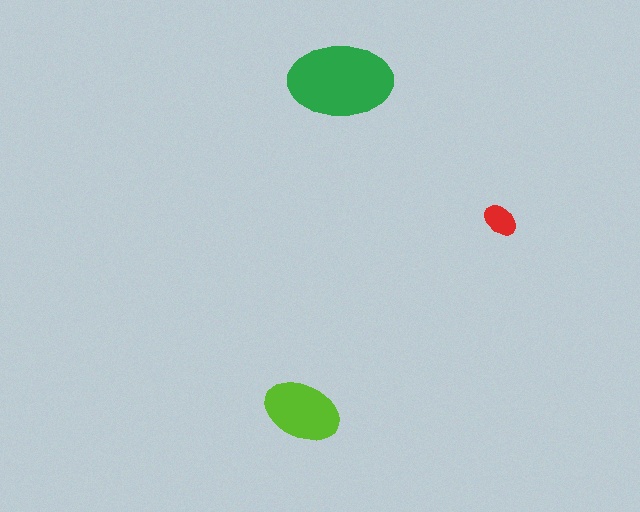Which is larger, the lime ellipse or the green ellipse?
The green one.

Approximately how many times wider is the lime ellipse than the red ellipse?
About 2 times wider.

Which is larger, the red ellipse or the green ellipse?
The green one.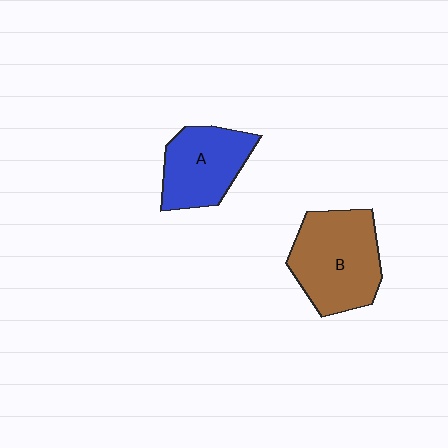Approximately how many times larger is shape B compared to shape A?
Approximately 1.3 times.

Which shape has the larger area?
Shape B (brown).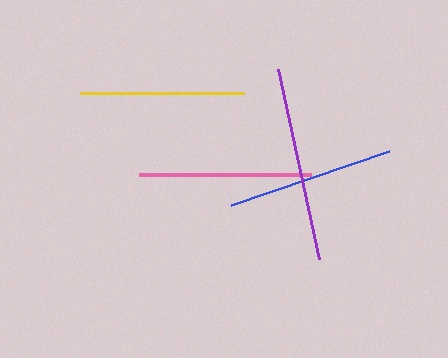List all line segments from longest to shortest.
From longest to shortest: purple, pink, blue, yellow.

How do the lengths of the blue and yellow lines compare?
The blue and yellow lines are approximately the same length.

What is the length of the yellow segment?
The yellow segment is approximately 164 pixels long.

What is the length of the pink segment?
The pink segment is approximately 172 pixels long.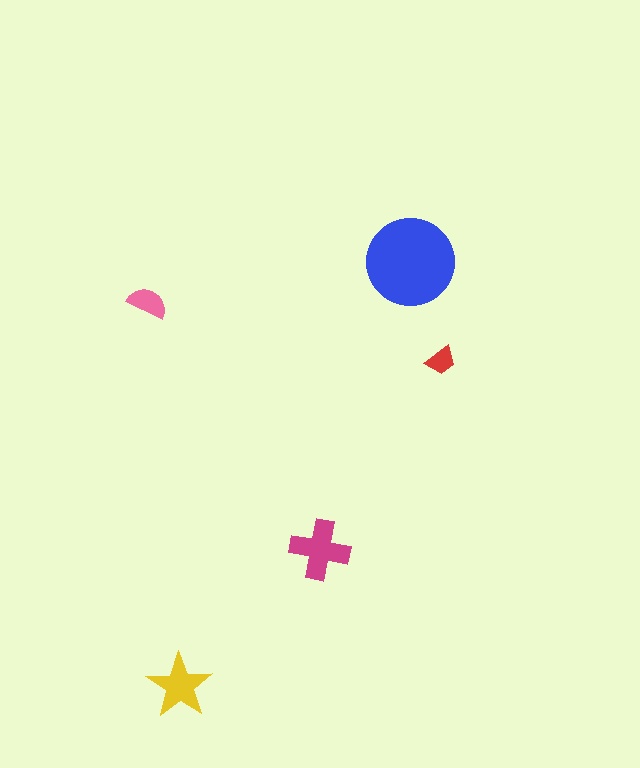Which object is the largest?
The blue circle.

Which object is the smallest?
The red trapezoid.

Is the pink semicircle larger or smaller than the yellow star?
Smaller.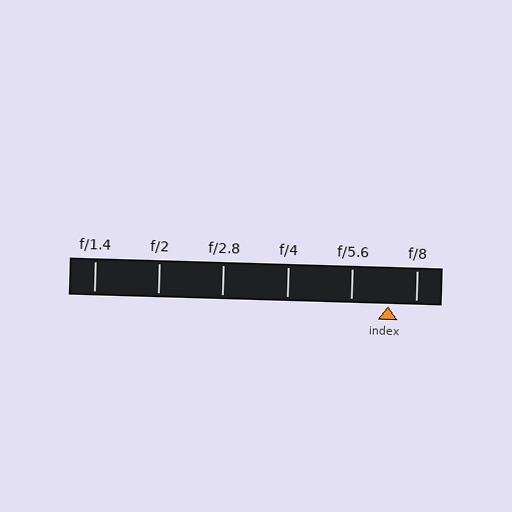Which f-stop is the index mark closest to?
The index mark is closest to f/8.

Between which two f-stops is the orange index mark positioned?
The index mark is between f/5.6 and f/8.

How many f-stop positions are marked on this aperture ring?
There are 6 f-stop positions marked.